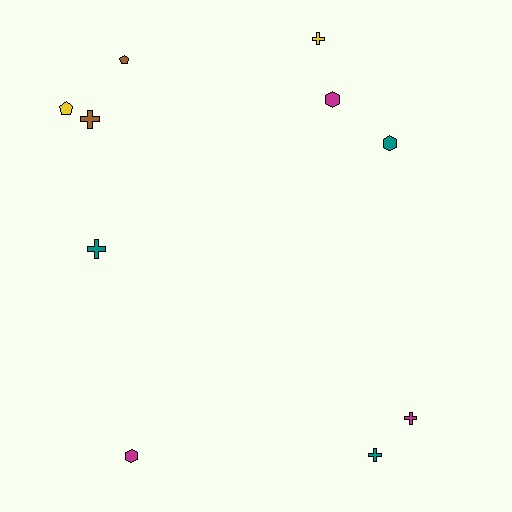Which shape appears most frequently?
Cross, with 5 objects.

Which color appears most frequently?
Teal, with 3 objects.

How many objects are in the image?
There are 10 objects.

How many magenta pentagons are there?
There are no magenta pentagons.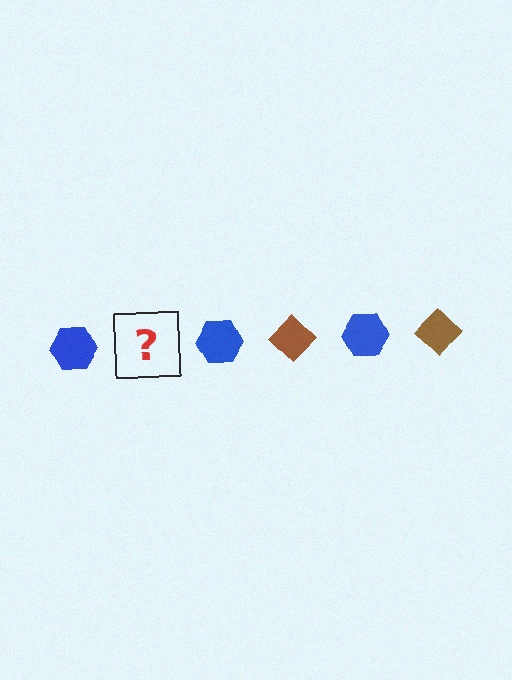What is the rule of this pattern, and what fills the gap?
The rule is that the pattern alternates between blue hexagon and brown diamond. The gap should be filled with a brown diamond.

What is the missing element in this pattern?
The missing element is a brown diamond.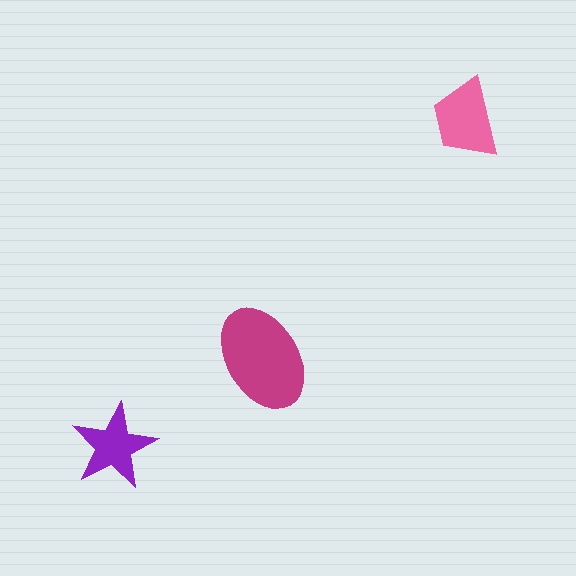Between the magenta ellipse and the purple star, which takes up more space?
The magenta ellipse.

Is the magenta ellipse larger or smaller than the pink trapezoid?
Larger.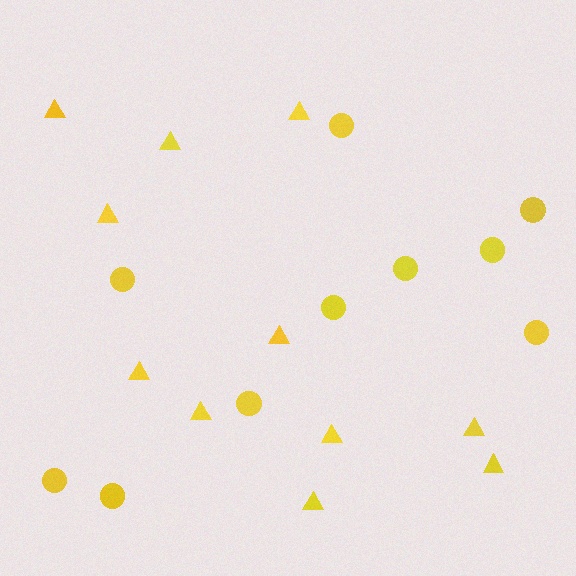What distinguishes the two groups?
There are 2 groups: one group of triangles (11) and one group of circles (10).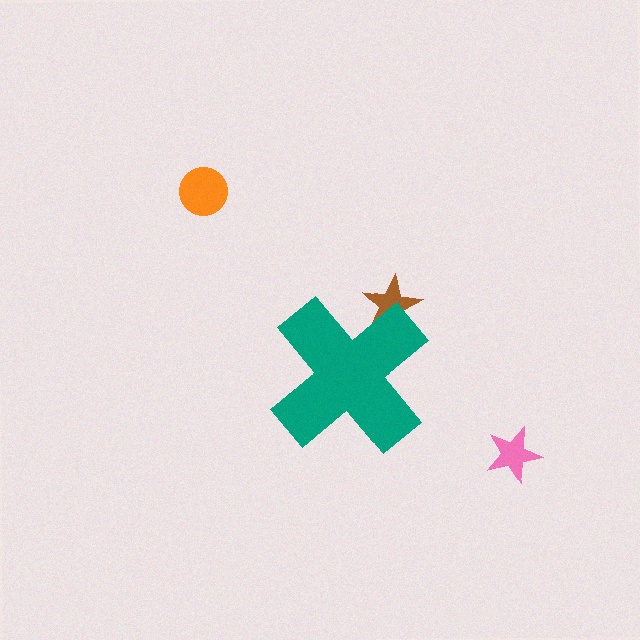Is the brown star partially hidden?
Yes, the brown star is partially hidden behind the teal cross.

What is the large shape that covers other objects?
A teal cross.